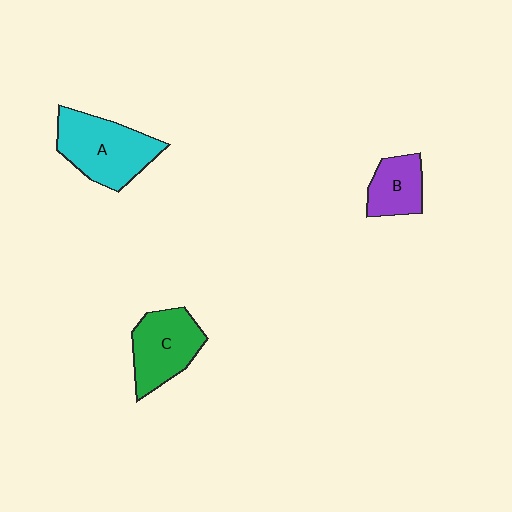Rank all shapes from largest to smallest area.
From largest to smallest: A (cyan), C (green), B (purple).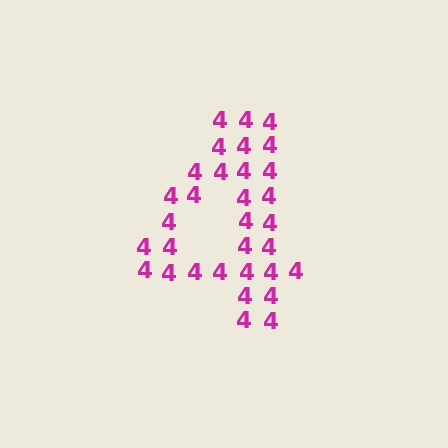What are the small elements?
The small elements are digit 4's.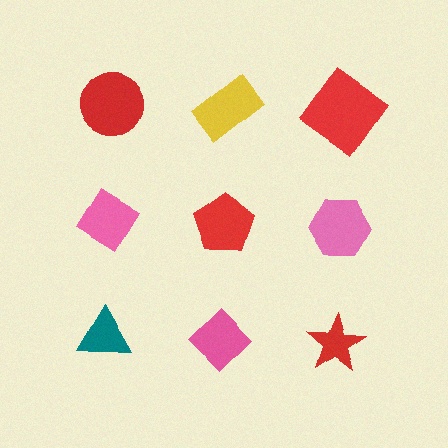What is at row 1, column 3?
A red diamond.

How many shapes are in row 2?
3 shapes.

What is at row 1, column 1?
A red circle.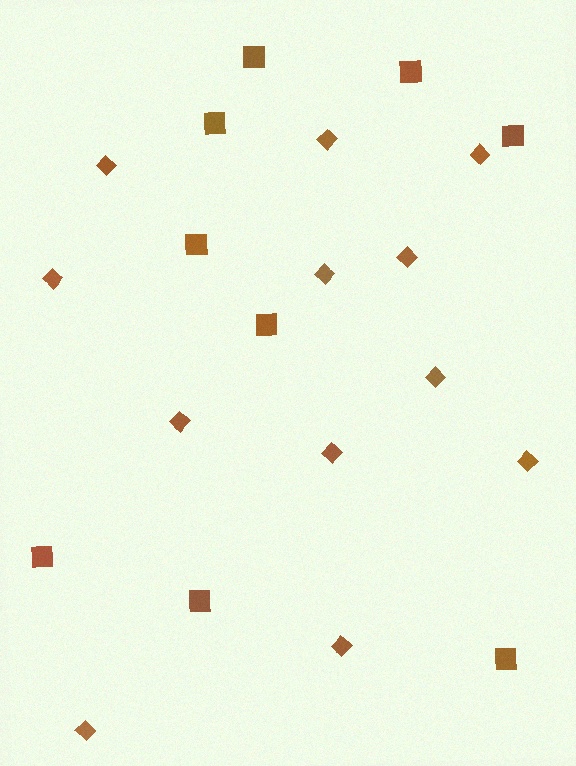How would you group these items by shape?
There are 2 groups: one group of squares (9) and one group of diamonds (12).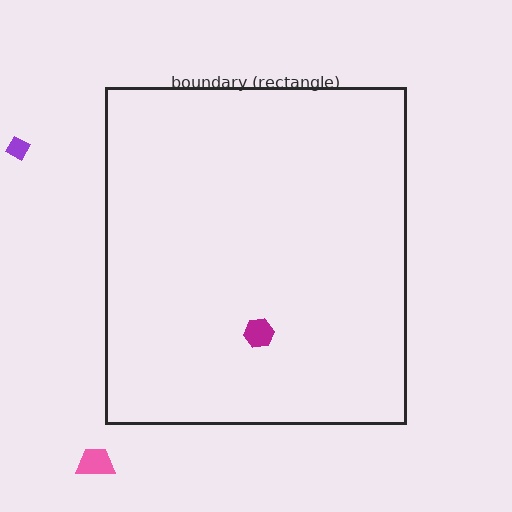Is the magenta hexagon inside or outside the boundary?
Inside.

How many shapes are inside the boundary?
1 inside, 2 outside.